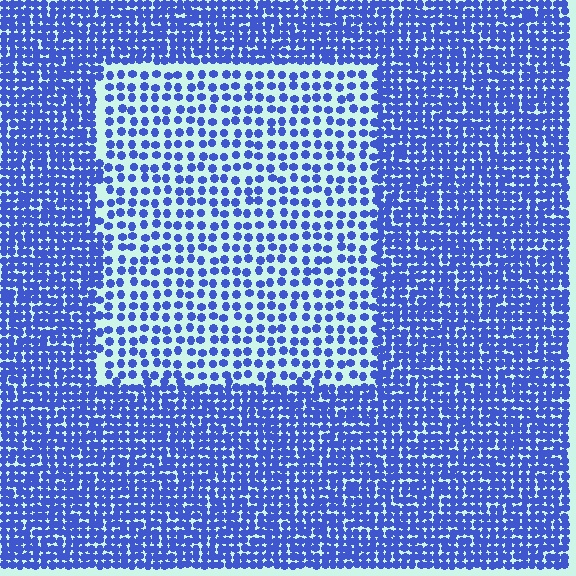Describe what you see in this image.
The image contains small blue elements arranged at two different densities. A rectangle-shaped region is visible where the elements are less densely packed than the surrounding area.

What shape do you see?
I see a rectangle.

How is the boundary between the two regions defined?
The boundary is defined by a change in element density (approximately 2.1x ratio). All elements are the same color, size, and shape.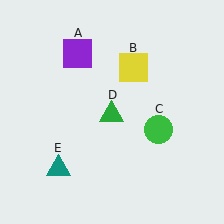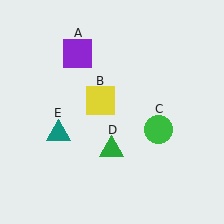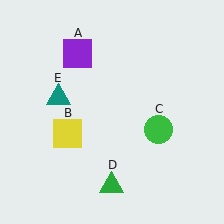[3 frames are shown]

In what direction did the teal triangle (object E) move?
The teal triangle (object E) moved up.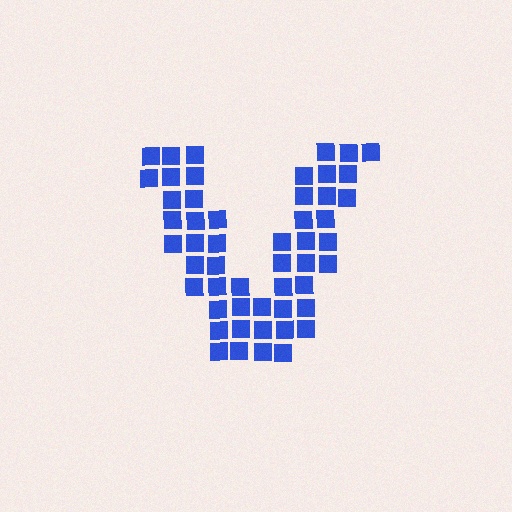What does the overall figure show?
The overall figure shows the letter V.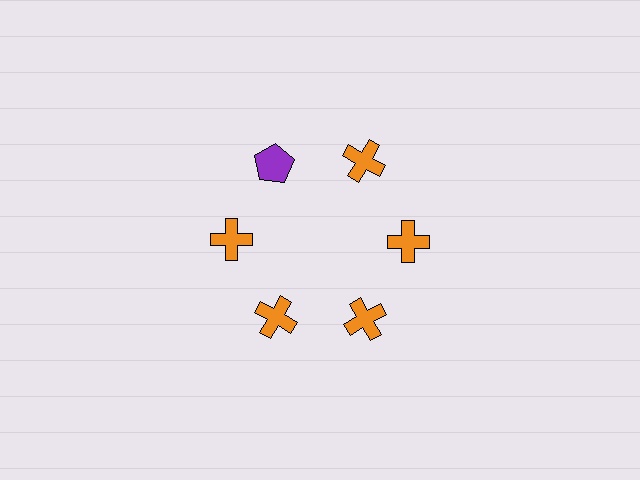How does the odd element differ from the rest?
It differs in both color (purple instead of orange) and shape (pentagon instead of cross).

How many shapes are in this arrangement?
There are 6 shapes arranged in a ring pattern.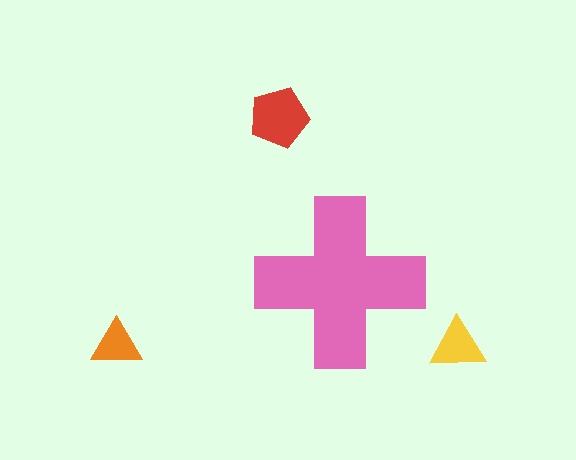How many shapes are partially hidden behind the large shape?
0 shapes are partially hidden.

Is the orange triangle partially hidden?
No, the orange triangle is fully visible.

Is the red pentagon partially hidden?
No, the red pentagon is fully visible.